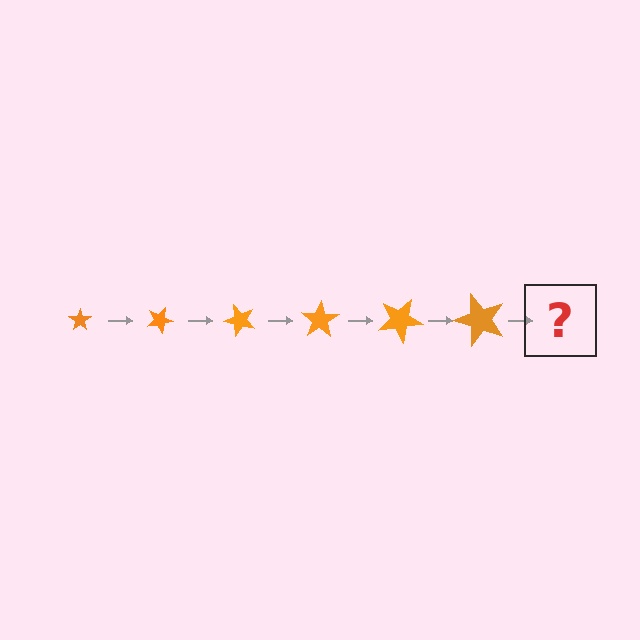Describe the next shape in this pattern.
It should be a star, larger than the previous one and rotated 150 degrees from the start.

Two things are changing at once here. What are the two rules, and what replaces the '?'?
The two rules are that the star grows larger each step and it rotates 25 degrees each step. The '?' should be a star, larger than the previous one and rotated 150 degrees from the start.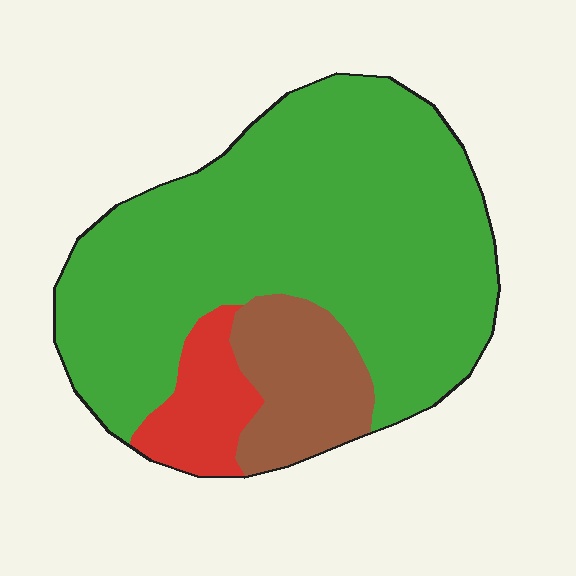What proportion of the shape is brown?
Brown takes up about one sixth (1/6) of the shape.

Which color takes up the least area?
Red, at roughly 10%.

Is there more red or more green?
Green.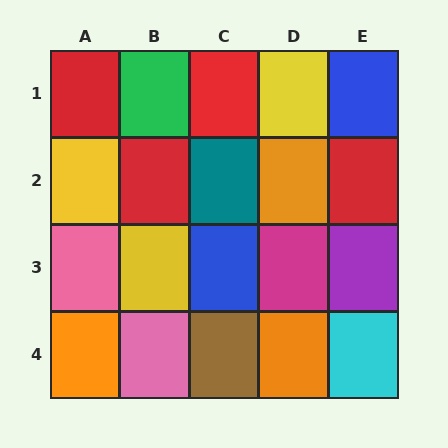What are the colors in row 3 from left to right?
Pink, yellow, blue, magenta, purple.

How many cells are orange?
3 cells are orange.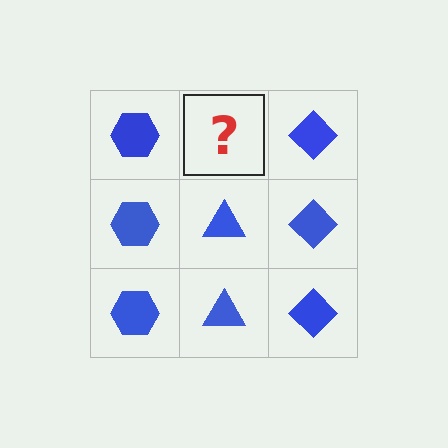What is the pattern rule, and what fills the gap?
The rule is that each column has a consistent shape. The gap should be filled with a blue triangle.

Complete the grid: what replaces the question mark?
The question mark should be replaced with a blue triangle.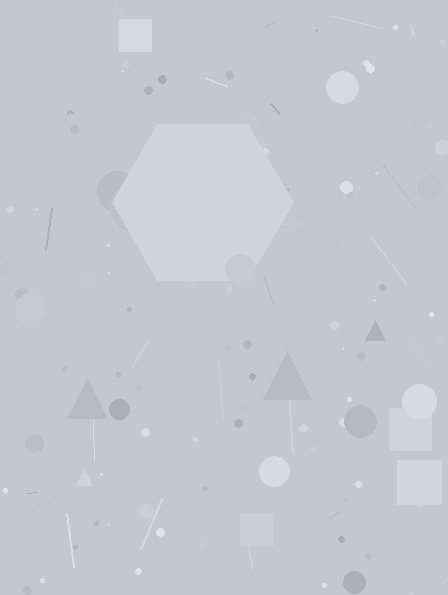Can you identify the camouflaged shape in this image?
The camouflaged shape is a hexagon.